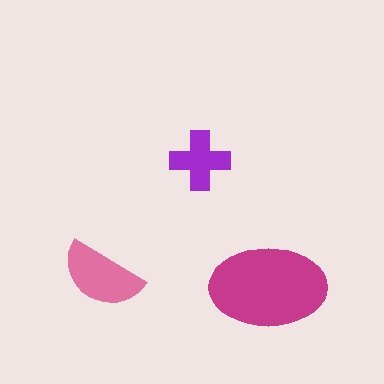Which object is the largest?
The magenta ellipse.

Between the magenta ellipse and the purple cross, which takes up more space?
The magenta ellipse.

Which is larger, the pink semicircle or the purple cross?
The pink semicircle.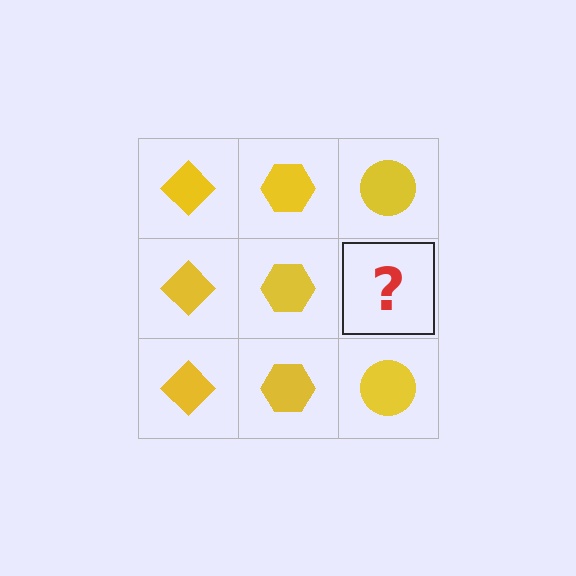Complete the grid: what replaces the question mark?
The question mark should be replaced with a yellow circle.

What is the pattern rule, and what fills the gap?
The rule is that each column has a consistent shape. The gap should be filled with a yellow circle.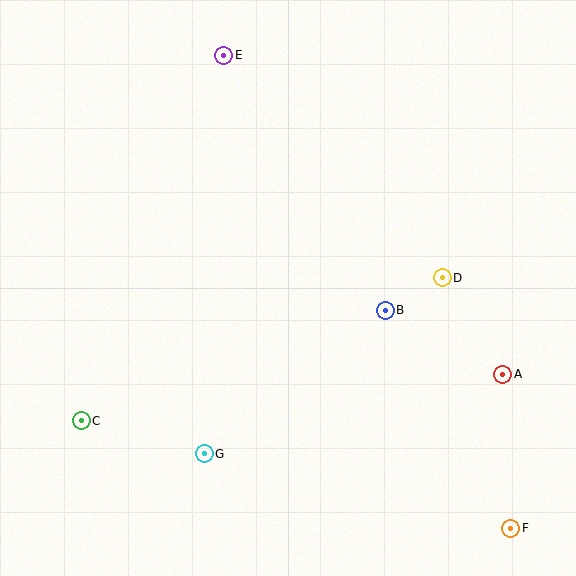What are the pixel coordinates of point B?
Point B is at (385, 310).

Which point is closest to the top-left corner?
Point E is closest to the top-left corner.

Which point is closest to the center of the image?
Point B at (385, 310) is closest to the center.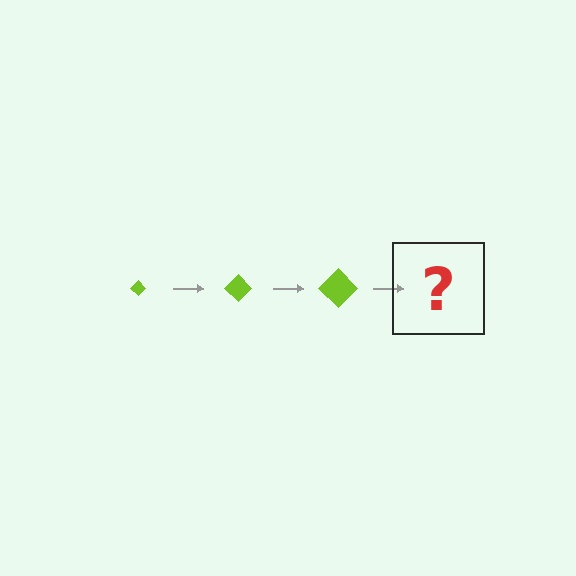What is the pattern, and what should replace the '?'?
The pattern is that the diamond gets progressively larger each step. The '?' should be a lime diamond, larger than the previous one.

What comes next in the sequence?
The next element should be a lime diamond, larger than the previous one.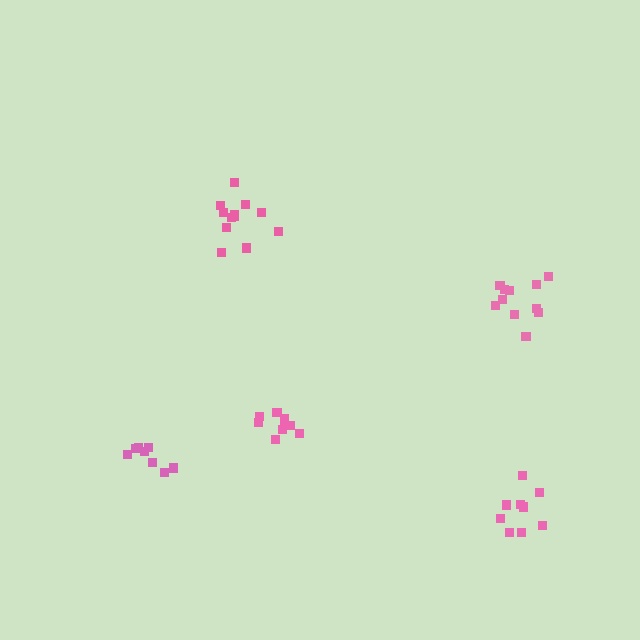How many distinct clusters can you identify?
There are 5 distinct clusters.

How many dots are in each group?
Group 1: 8 dots, Group 2: 9 dots, Group 3: 9 dots, Group 4: 12 dots, Group 5: 11 dots (49 total).